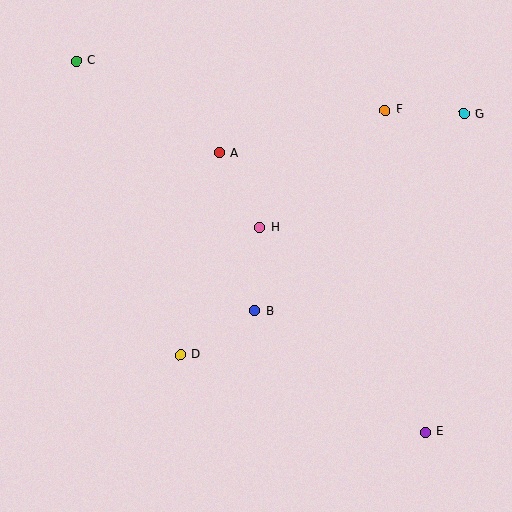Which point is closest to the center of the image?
Point H at (260, 228) is closest to the center.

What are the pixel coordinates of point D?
Point D is at (180, 354).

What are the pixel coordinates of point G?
Point G is at (464, 114).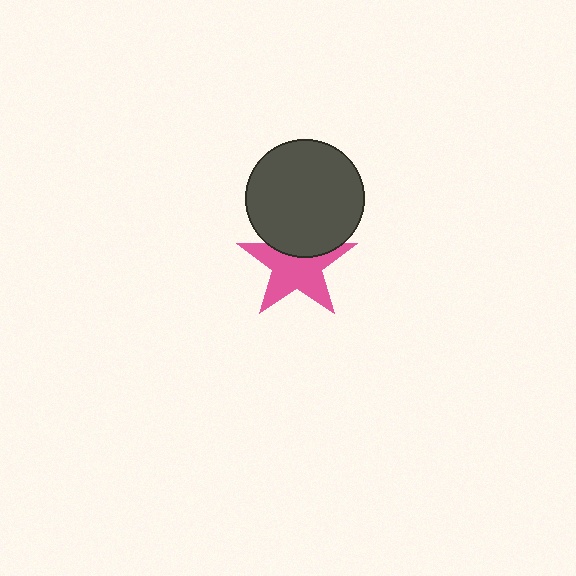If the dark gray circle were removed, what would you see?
You would see the complete pink star.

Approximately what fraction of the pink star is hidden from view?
Roughly 30% of the pink star is hidden behind the dark gray circle.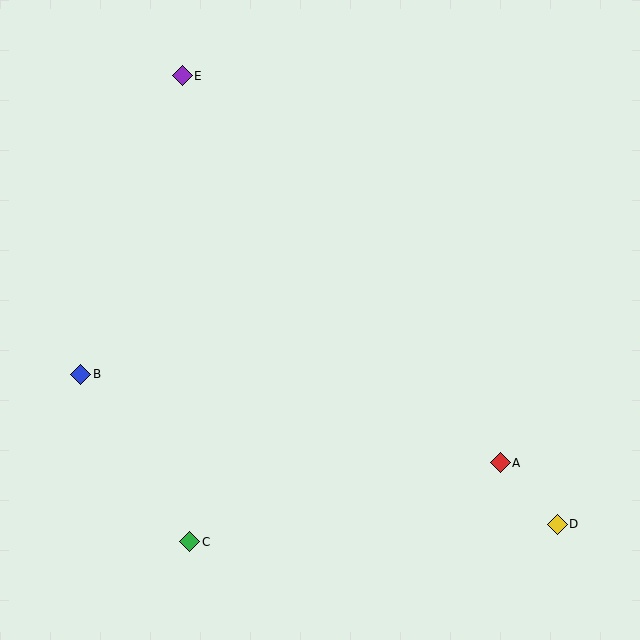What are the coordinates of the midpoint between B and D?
The midpoint between B and D is at (319, 449).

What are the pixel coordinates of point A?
Point A is at (500, 463).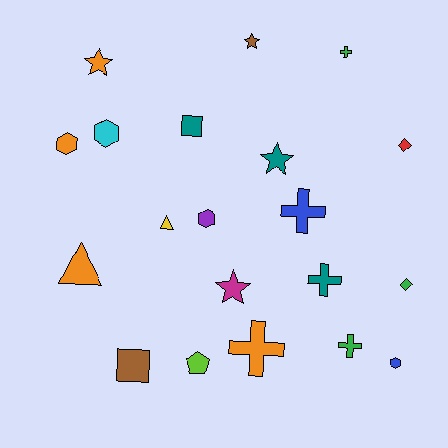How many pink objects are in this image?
There are no pink objects.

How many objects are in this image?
There are 20 objects.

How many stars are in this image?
There are 4 stars.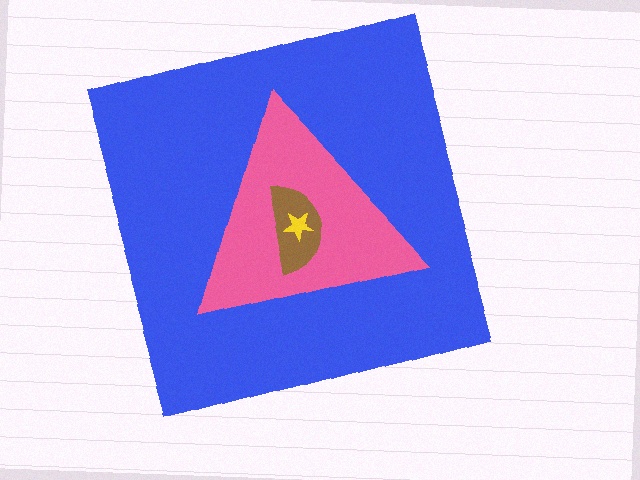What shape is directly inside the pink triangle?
The brown semicircle.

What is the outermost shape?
The blue square.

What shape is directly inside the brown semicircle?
The yellow star.